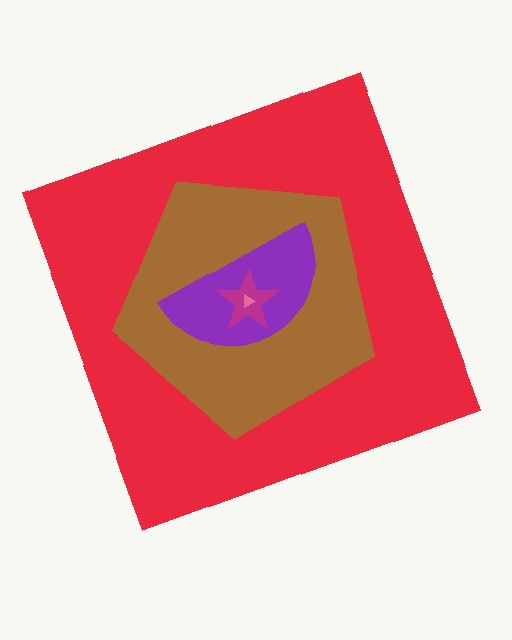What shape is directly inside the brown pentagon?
The purple semicircle.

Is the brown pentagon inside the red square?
Yes.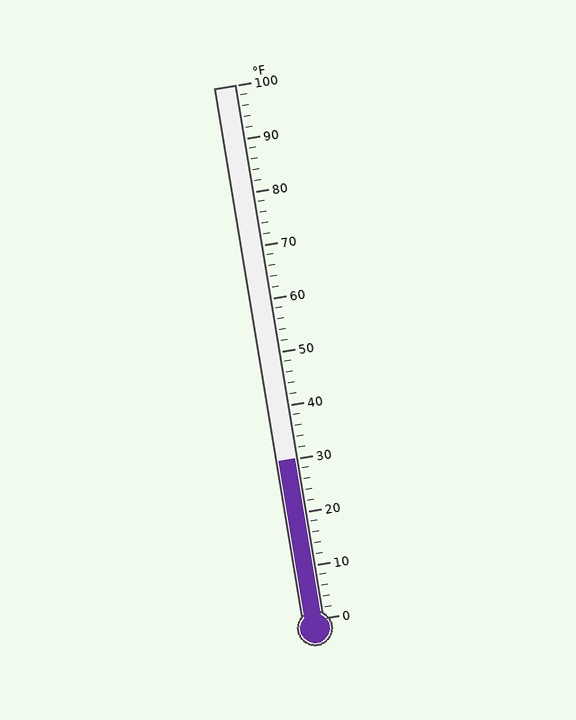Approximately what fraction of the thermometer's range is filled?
The thermometer is filled to approximately 30% of its range.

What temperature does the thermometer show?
The thermometer shows approximately 30°F.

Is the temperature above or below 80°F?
The temperature is below 80°F.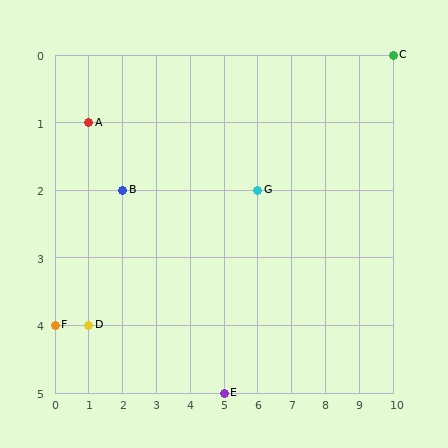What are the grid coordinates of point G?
Point G is at grid coordinates (6, 2).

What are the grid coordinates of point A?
Point A is at grid coordinates (1, 1).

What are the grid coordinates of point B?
Point B is at grid coordinates (2, 2).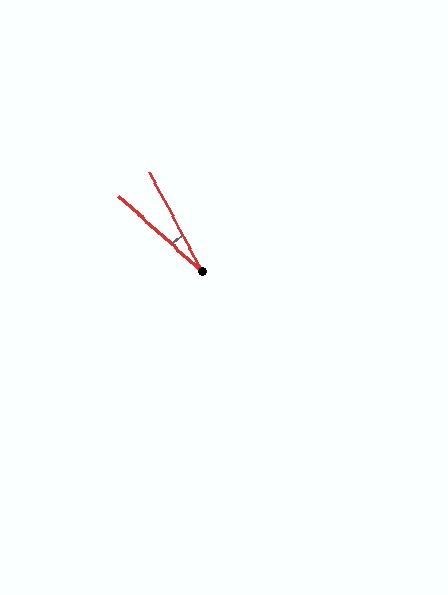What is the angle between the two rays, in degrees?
Approximately 20 degrees.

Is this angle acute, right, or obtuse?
It is acute.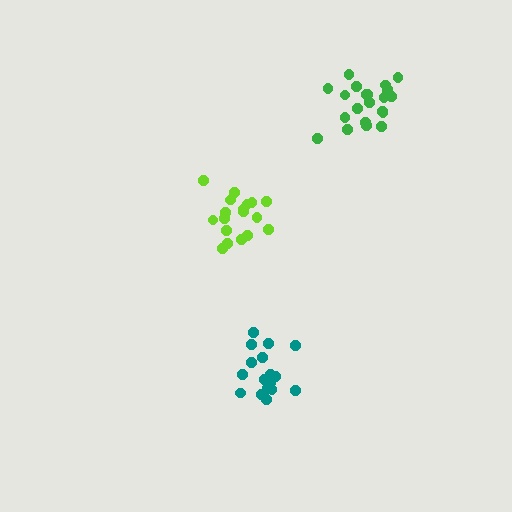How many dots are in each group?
Group 1: 19 dots, Group 2: 18 dots, Group 3: 21 dots (58 total).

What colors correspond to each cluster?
The clusters are colored: teal, lime, green.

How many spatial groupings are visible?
There are 3 spatial groupings.